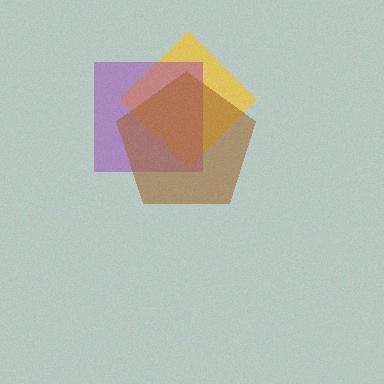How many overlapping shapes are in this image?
There are 3 overlapping shapes in the image.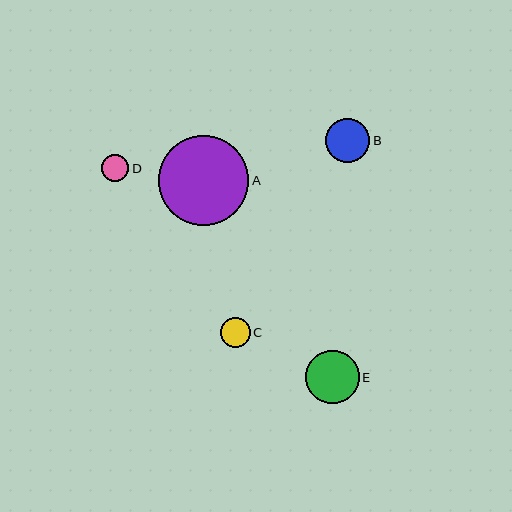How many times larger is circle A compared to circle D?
Circle A is approximately 3.3 times the size of circle D.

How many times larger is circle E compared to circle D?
Circle E is approximately 2.0 times the size of circle D.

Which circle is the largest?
Circle A is the largest with a size of approximately 90 pixels.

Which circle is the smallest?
Circle D is the smallest with a size of approximately 27 pixels.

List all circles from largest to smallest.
From largest to smallest: A, E, B, C, D.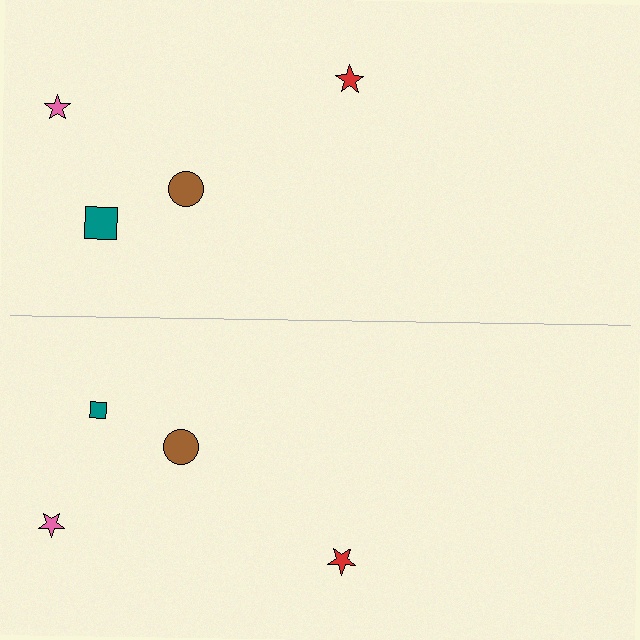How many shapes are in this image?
There are 8 shapes in this image.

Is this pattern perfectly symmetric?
No, the pattern is not perfectly symmetric. The teal square on the bottom side has a different size than its mirror counterpart.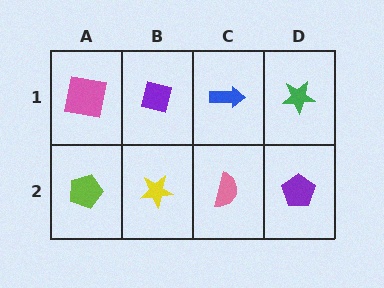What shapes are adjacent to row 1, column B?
A yellow star (row 2, column B), a pink square (row 1, column A), a blue arrow (row 1, column C).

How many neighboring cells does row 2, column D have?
2.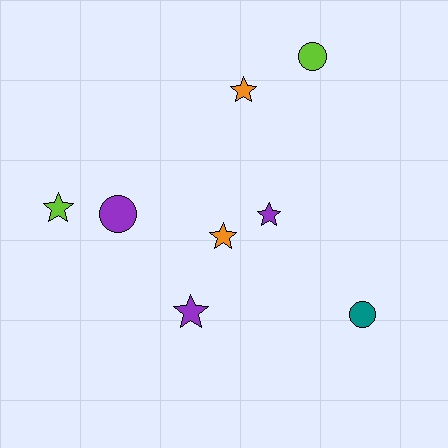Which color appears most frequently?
Purple, with 3 objects.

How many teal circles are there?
There is 1 teal circle.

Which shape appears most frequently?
Star, with 5 objects.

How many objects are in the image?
There are 8 objects.